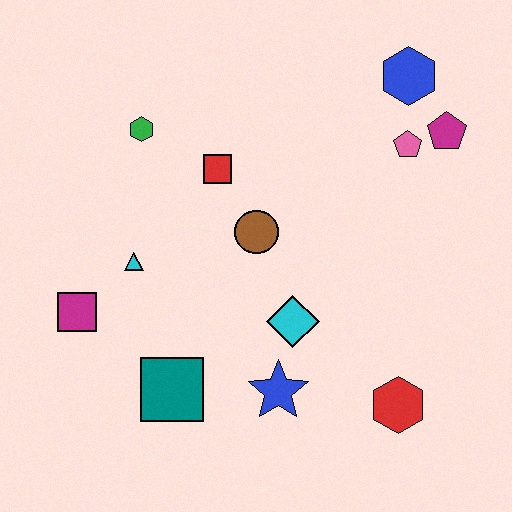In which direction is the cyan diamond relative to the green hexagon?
The cyan diamond is below the green hexagon.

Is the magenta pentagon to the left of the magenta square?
No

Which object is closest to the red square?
The brown circle is closest to the red square.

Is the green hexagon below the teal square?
No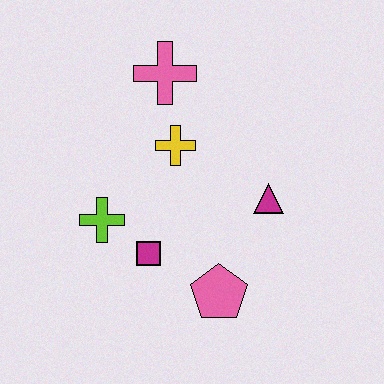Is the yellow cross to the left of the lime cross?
No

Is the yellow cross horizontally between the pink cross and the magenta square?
No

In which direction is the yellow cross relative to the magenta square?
The yellow cross is above the magenta square.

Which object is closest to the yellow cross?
The pink cross is closest to the yellow cross.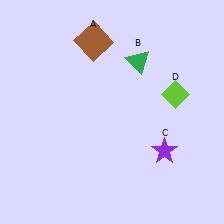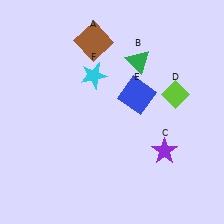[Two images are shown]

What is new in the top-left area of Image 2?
A cyan star (F) was added in the top-left area of Image 2.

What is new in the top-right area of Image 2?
A blue square (E) was added in the top-right area of Image 2.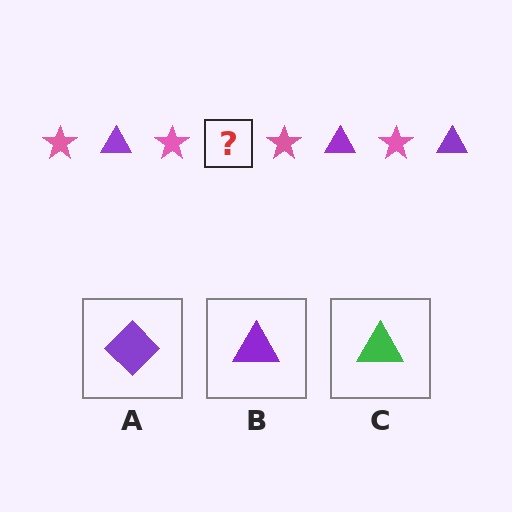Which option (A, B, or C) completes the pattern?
B.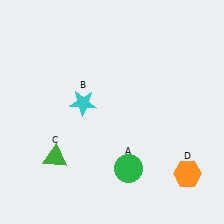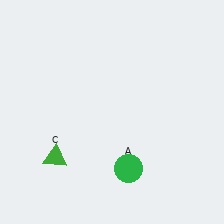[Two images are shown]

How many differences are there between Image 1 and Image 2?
There are 2 differences between the two images.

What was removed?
The cyan star (B), the orange hexagon (D) were removed in Image 2.